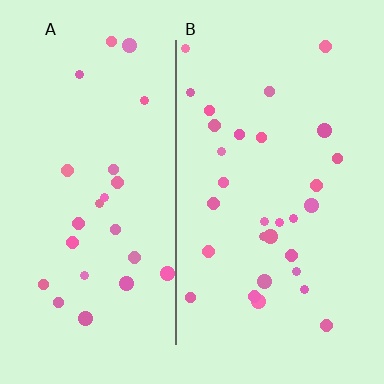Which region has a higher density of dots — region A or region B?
B (the right).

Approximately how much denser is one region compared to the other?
Approximately 1.2× — region B over region A.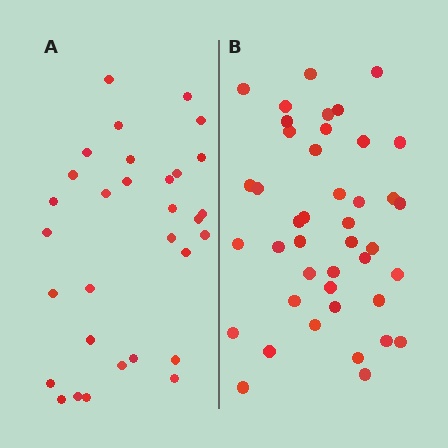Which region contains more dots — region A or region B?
Region B (the right region) has more dots.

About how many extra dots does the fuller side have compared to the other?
Region B has roughly 12 or so more dots than region A.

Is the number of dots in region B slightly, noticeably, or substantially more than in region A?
Region B has noticeably more, but not dramatically so. The ratio is roughly 1.4 to 1.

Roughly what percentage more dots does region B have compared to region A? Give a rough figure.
About 35% more.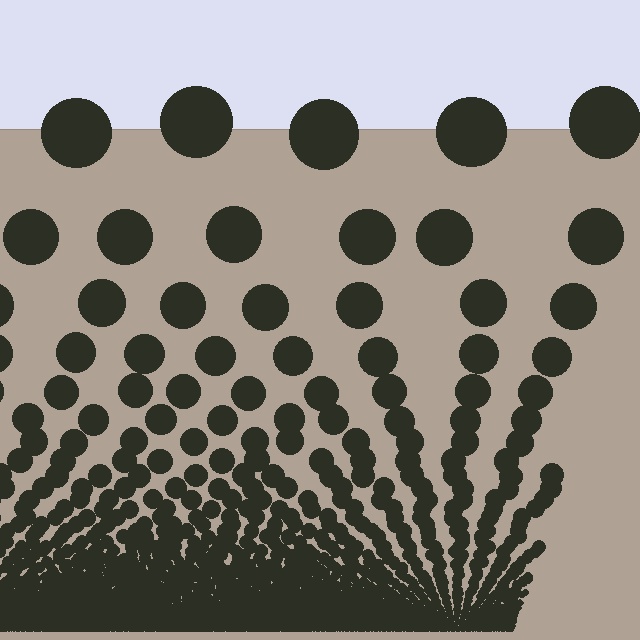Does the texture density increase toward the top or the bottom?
Density increases toward the bottom.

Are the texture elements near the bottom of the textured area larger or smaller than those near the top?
Smaller. The gradient is inverted — elements near the bottom are smaller and denser.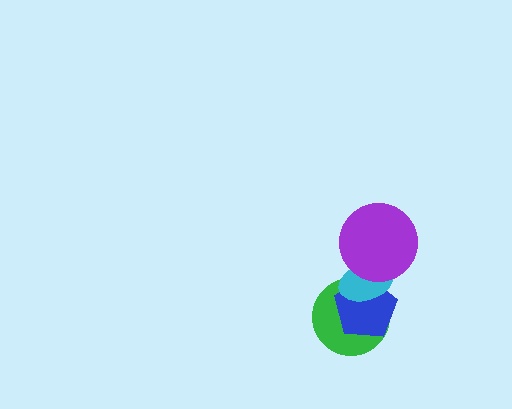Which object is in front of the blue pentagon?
The cyan ellipse is in front of the blue pentagon.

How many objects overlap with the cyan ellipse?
3 objects overlap with the cyan ellipse.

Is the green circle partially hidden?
Yes, it is partially covered by another shape.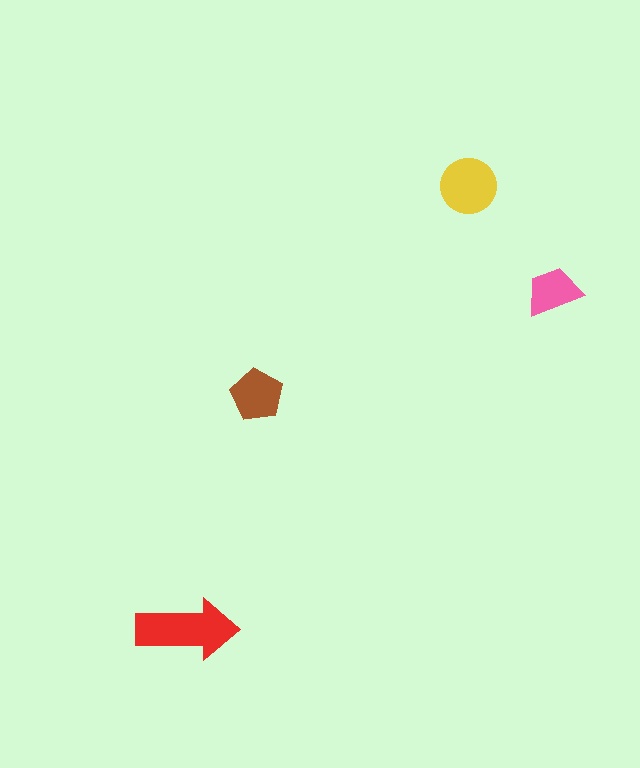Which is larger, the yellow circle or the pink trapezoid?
The yellow circle.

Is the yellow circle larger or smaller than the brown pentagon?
Larger.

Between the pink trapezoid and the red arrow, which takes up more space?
The red arrow.